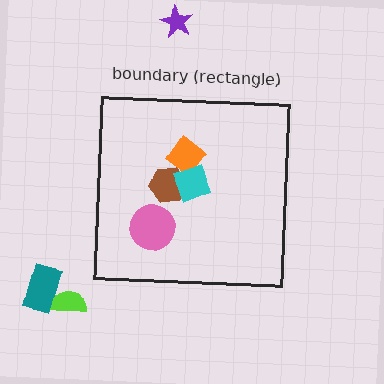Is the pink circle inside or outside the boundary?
Inside.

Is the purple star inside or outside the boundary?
Outside.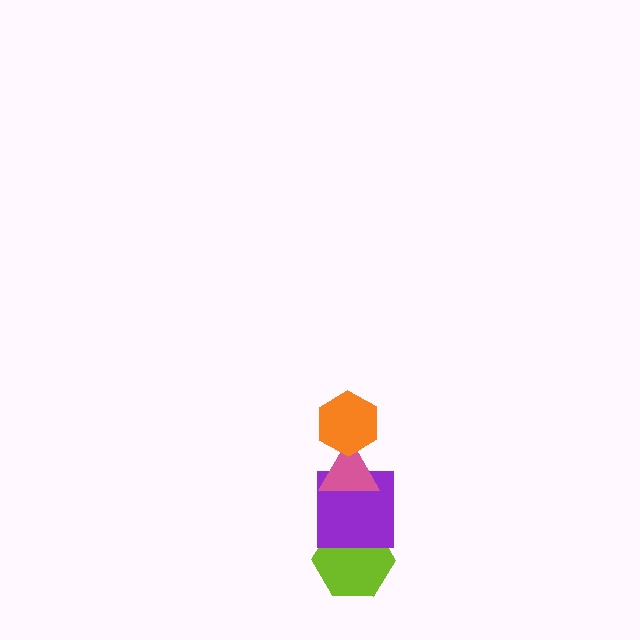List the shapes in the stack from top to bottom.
From top to bottom: the orange hexagon, the pink triangle, the purple square, the lime hexagon.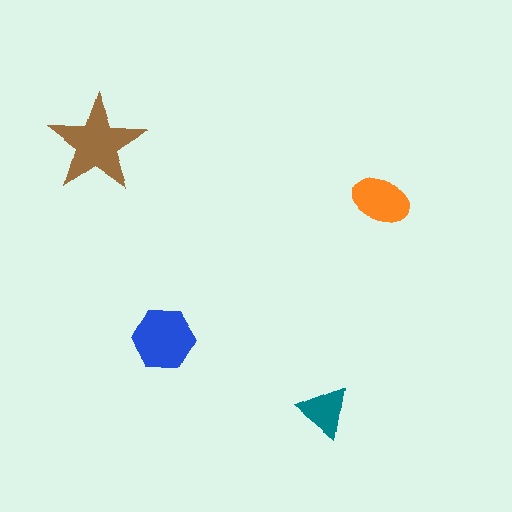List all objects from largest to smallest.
The brown star, the blue hexagon, the orange ellipse, the teal triangle.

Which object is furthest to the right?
The orange ellipse is rightmost.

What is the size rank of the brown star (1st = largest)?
1st.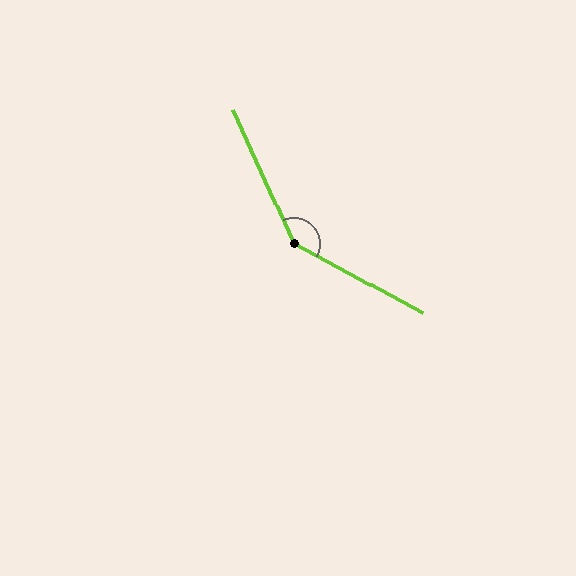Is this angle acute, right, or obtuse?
It is obtuse.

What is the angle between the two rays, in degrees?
Approximately 143 degrees.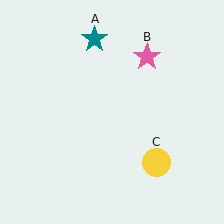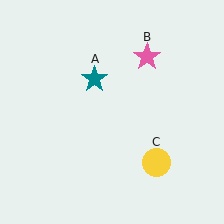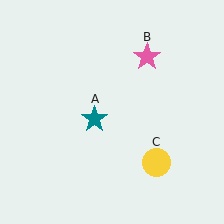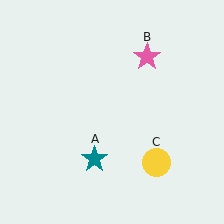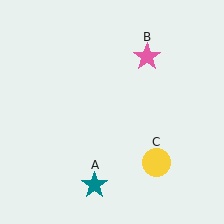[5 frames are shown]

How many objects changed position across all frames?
1 object changed position: teal star (object A).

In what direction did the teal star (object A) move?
The teal star (object A) moved down.